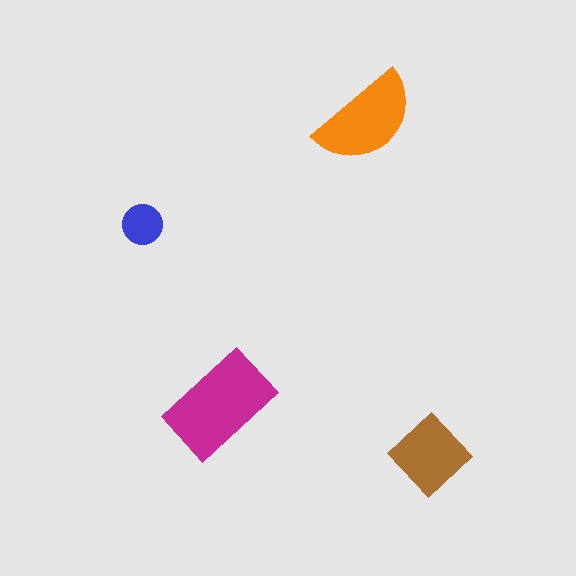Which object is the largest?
The magenta rectangle.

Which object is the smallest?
The blue circle.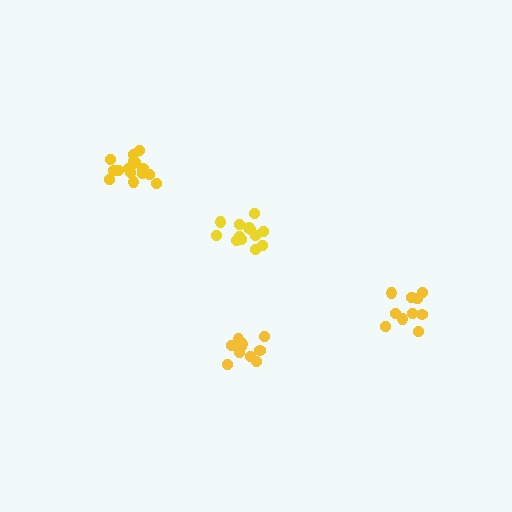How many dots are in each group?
Group 1: 13 dots, Group 2: 16 dots, Group 3: 10 dots, Group 4: 10 dots (49 total).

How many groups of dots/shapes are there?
There are 4 groups.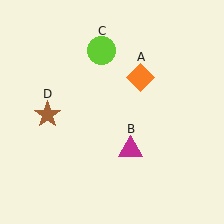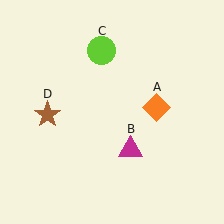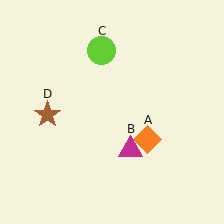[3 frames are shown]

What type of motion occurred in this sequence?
The orange diamond (object A) rotated clockwise around the center of the scene.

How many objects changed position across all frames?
1 object changed position: orange diamond (object A).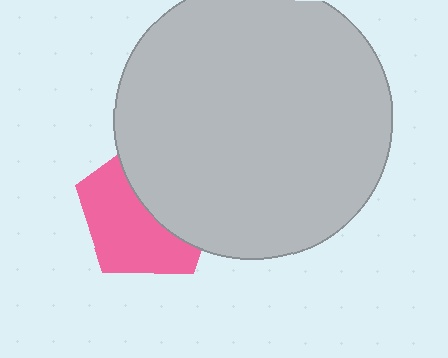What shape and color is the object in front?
The object in front is a light gray circle.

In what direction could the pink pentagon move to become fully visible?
The pink pentagon could move left. That would shift it out from behind the light gray circle entirely.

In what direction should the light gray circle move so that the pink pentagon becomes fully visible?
The light gray circle should move right. That is the shortest direction to clear the overlap and leave the pink pentagon fully visible.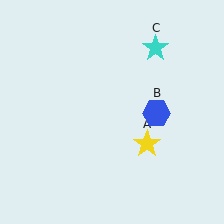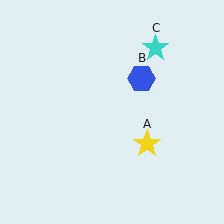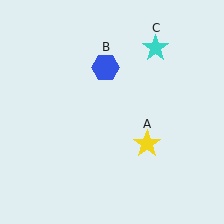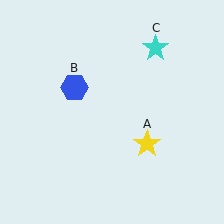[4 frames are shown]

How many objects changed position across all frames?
1 object changed position: blue hexagon (object B).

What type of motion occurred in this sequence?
The blue hexagon (object B) rotated counterclockwise around the center of the scene.